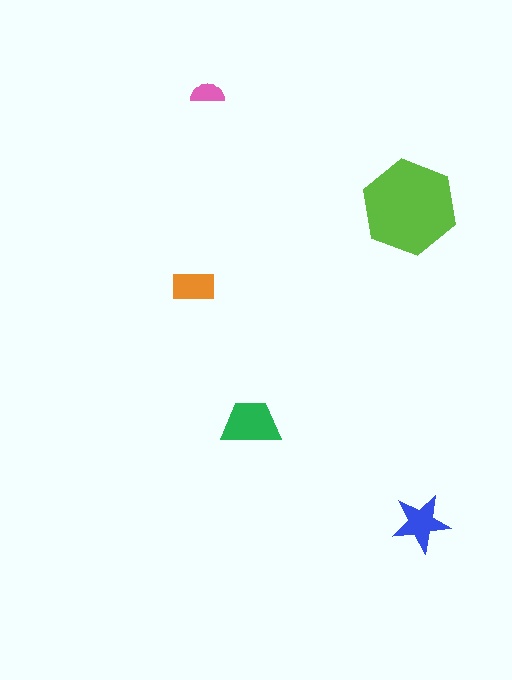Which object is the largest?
The lime hexagon.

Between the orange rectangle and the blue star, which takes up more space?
The blue star.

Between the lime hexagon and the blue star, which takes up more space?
The lime hexagon.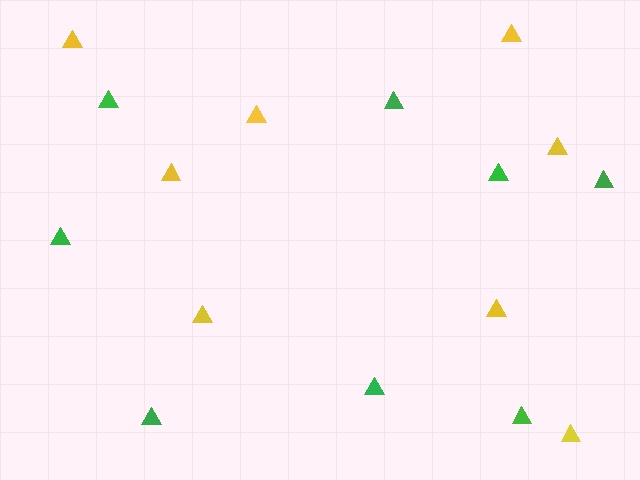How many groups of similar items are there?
There are 2 groups: one group of green triangles (8) and one group of yellow triangles (8).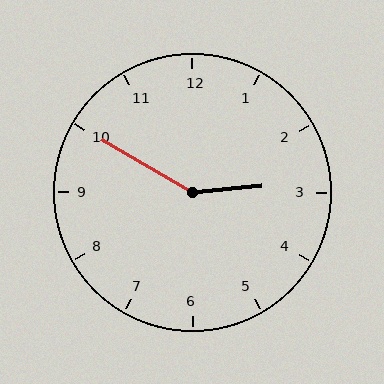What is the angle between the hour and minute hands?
Approximately 145 degrees.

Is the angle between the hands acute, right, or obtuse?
It is obtuse.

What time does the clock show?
2:50.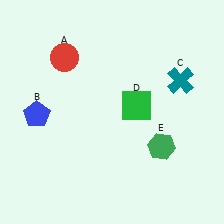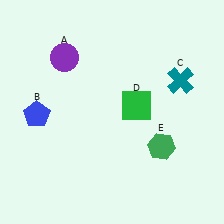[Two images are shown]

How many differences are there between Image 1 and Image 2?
There is 1 difference between the two images.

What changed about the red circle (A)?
In Image 1, A is red. In Image 2, it changed to purple.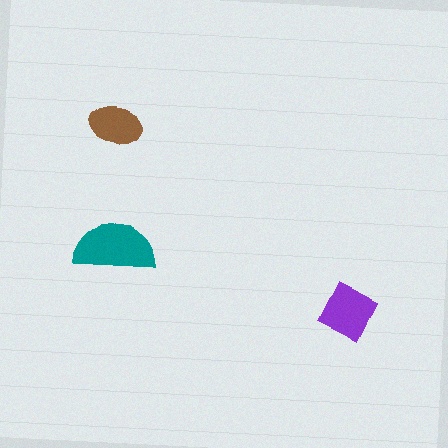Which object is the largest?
The teal semicircle.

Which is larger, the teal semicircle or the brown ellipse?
The teal semicircle.